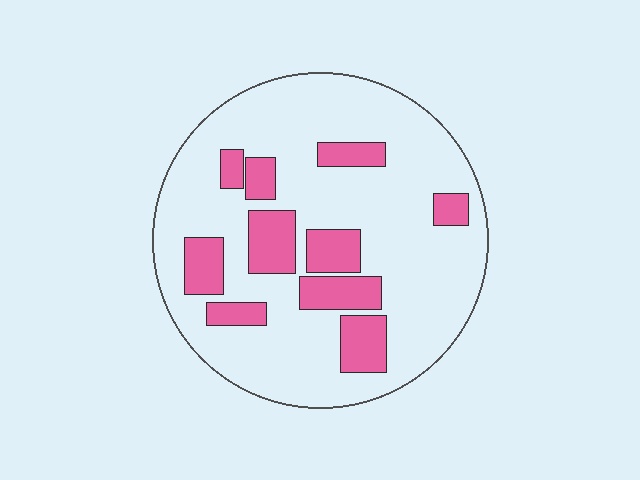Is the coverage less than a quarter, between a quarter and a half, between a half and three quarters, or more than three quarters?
Less than a quarter.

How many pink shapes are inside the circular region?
10.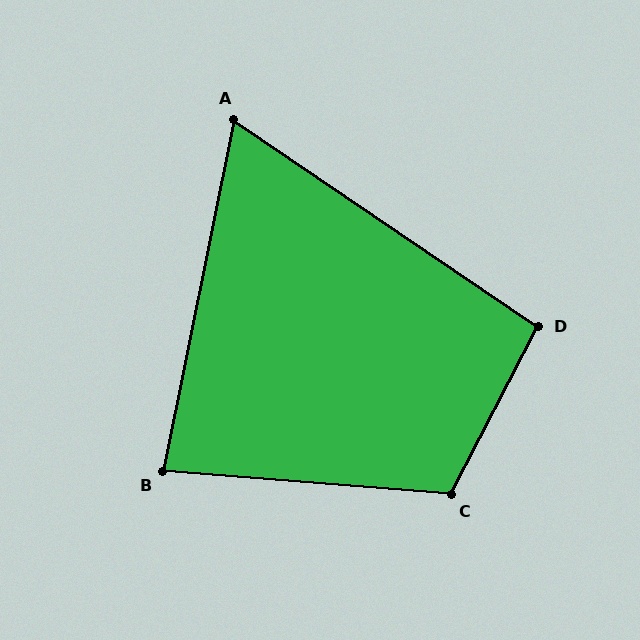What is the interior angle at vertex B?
Approximately 83 degrees (acute).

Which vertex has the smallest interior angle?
A, at approximately 67 degrees.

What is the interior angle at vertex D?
Approximately 97 degrees (obtuse).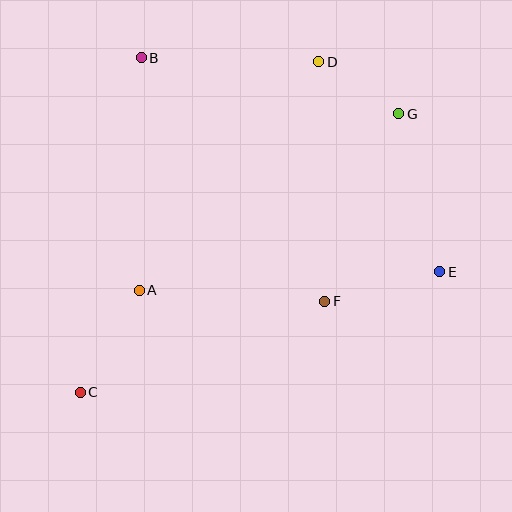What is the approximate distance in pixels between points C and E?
The distance between C and E is approximately 379 pixels.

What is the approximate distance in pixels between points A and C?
The distance between A and C is approximately 118 pixels.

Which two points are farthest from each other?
Points C and G are farthest from each other.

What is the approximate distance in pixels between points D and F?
The distance between D and F is approximately 239 pixels.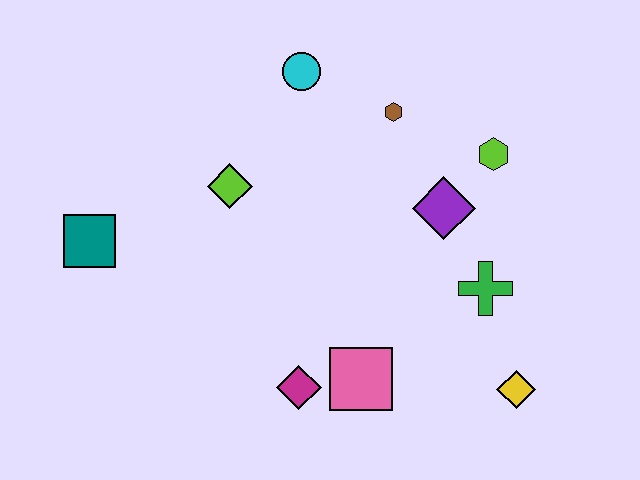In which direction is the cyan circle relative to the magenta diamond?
The cyan circle is above the magenta diamond.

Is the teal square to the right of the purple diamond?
No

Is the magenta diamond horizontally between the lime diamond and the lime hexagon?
Yes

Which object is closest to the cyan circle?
The brown hexagon is closest to the cyan circle.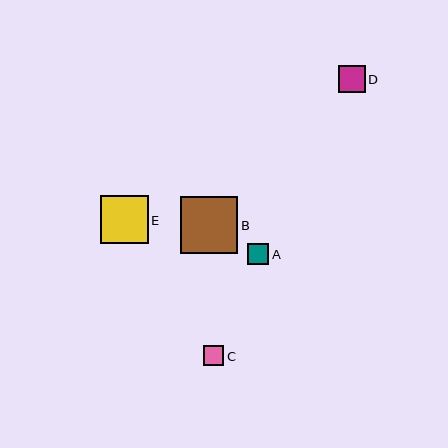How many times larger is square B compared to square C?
Square B is approximately 2.9 times the size of square C.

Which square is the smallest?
Square C is the smallest with a size of approximately 20 pixels.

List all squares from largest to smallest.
From largest to smallest: B, E, D, A, C.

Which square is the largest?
Square B is the largest with a size of approximately 58 pixels.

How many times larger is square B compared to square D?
Square B is approximately 2.1 times the size of square D.